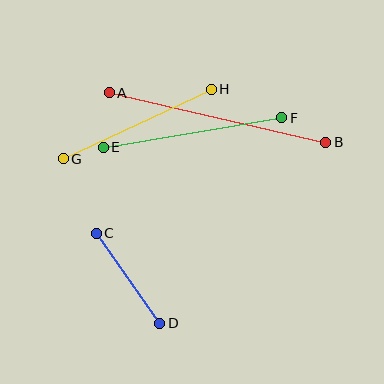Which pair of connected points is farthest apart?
Points A and B are farthest apart.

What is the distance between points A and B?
The distance is approximately 222 pixels.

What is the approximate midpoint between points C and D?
The midpoint is at approximately (128, 278) pixels.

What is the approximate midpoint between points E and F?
The midpoint is at approximately (192, 133) pixels.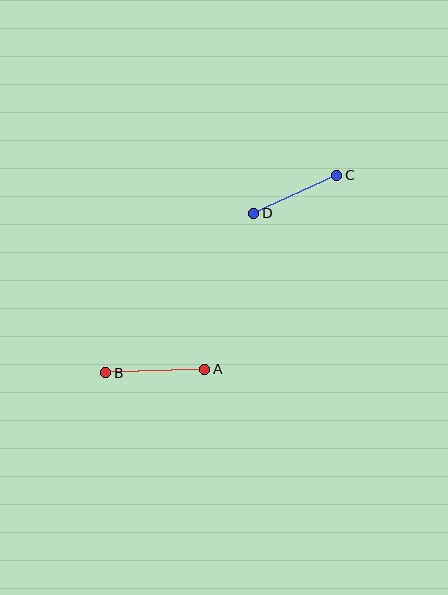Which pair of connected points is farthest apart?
Points A and B are farthest apart.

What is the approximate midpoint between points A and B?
The midpoint is at approximately (155, 371) pixels.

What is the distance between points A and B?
The distance is approximately 99 pixels.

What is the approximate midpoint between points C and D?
The midpoint is at approximately (295, 194) pixels.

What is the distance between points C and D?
The distance is approximately 91 pixels.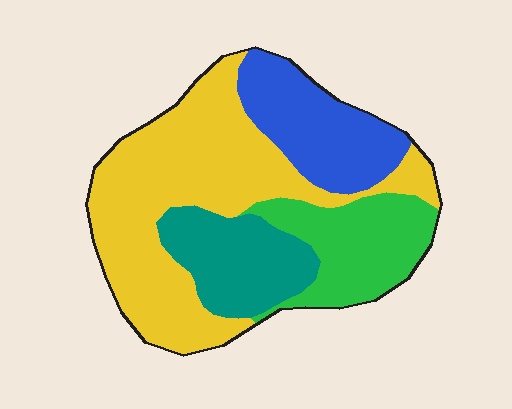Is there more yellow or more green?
Yellow.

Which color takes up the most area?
Yellow, at roughly 45%.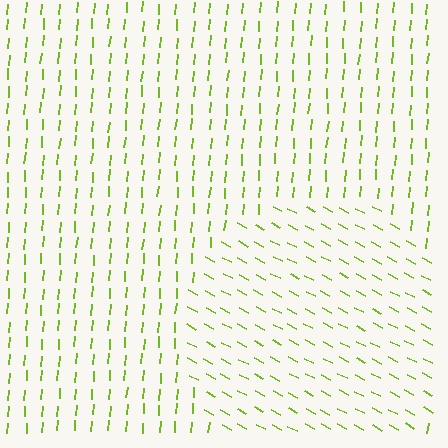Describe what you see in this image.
The image is filled with small lime line segments. A circle region in the image has lines oriented differently from the surrounding lines, creating a visible texture boundary.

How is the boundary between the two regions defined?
The boundary is defined purely by a change in line orientation (approximately 66 degrees difference). All lines are the same color and thickness.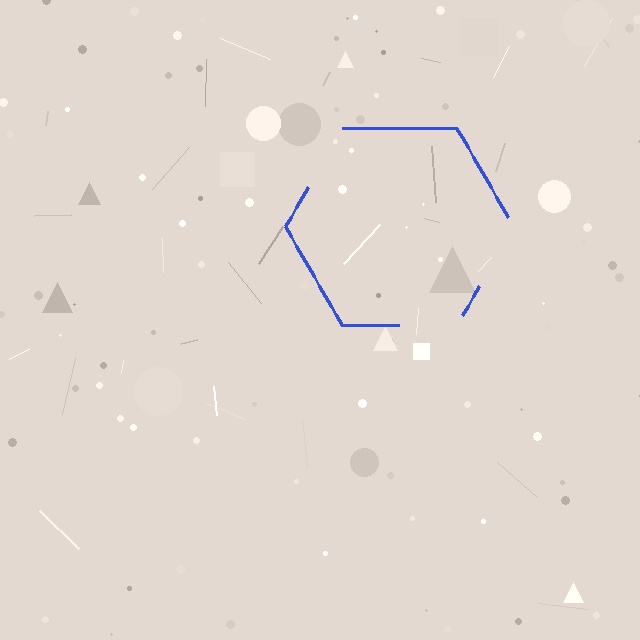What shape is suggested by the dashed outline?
The dashed outline suggests a hexagon.